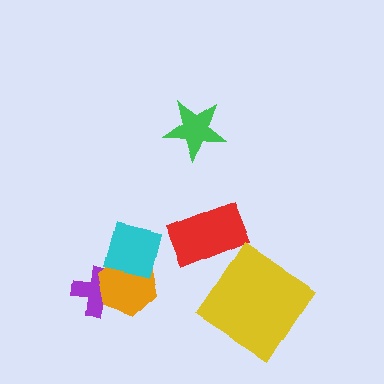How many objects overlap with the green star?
0 objects overlap with the green star.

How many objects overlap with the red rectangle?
0 objects overlap with the red rectangle.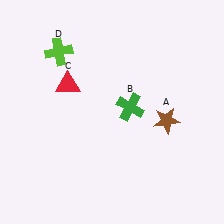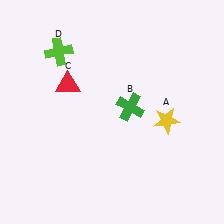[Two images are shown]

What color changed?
The star (A) changed from brown in Image 1 to yellow in Image 2.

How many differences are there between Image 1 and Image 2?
There is 1 difference between the two images.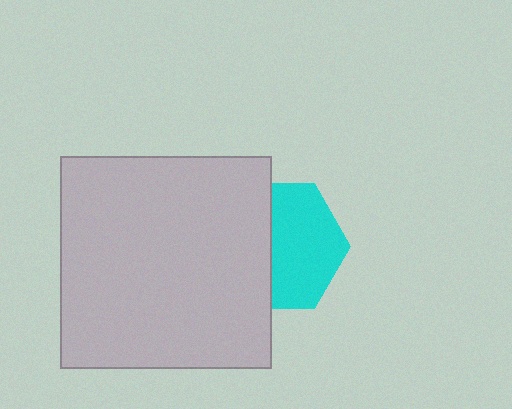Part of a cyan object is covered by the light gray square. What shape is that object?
It is a hexagon.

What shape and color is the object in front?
The object in front is a light gray square.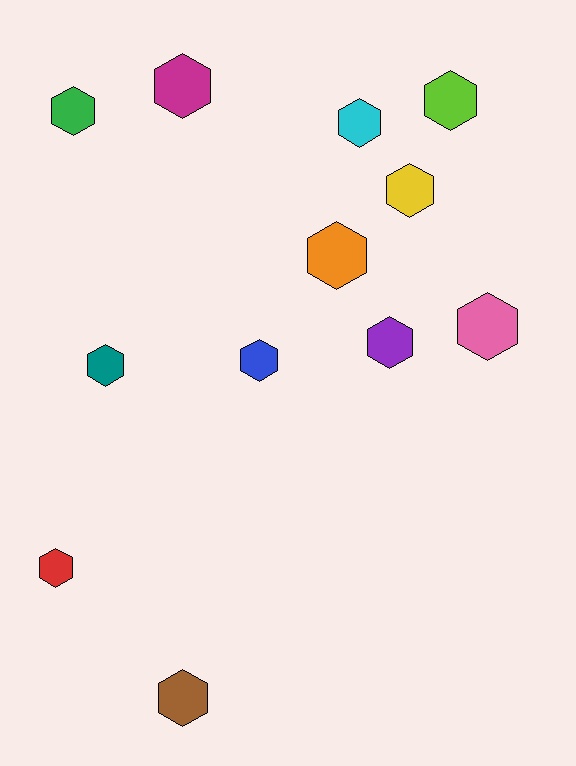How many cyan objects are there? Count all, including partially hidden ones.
There is 1 cyan object.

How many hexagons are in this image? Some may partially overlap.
There are 12 hexagons.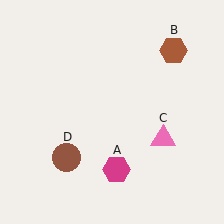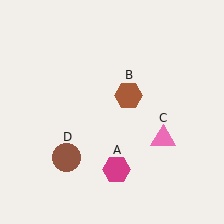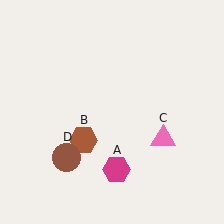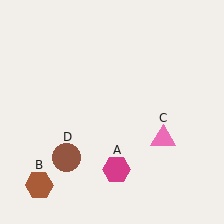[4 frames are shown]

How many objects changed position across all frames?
1 object changed position: brown hexagon (object B).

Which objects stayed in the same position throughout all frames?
Magenta hexagon (object A) and pink triangle (object C) and brown circle (object D) remained stationary.